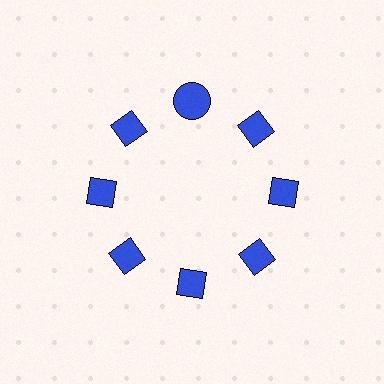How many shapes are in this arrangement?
There are 8 shapes arranged in a ring pattern.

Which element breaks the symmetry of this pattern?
The blue circle at roughly the 12 o'clock position breaks the symmetry. All other shapes are blue diamonds.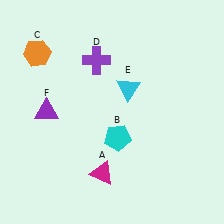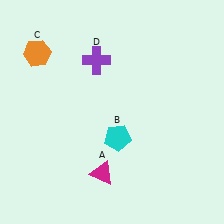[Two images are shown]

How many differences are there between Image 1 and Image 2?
There are 2 differences between the two images.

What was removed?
The cyan triangle (E), the purple triangle (F) were removed in Image 2.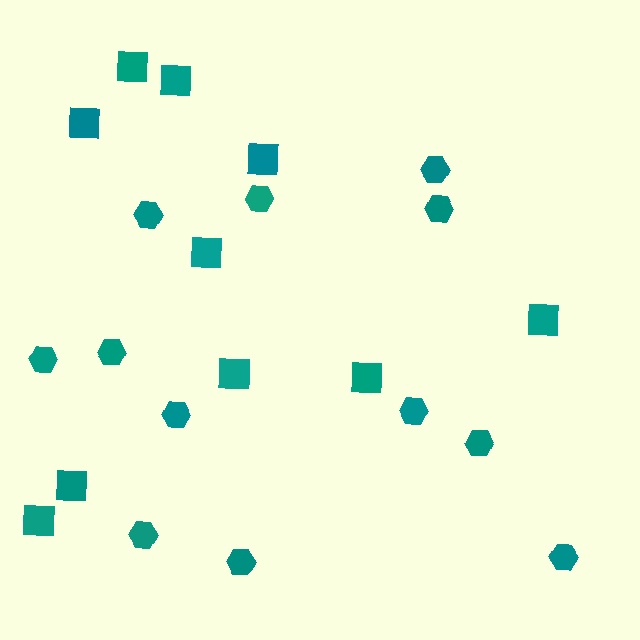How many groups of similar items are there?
There are 2 groups: one group of squares (10) and one group of hexagons (12).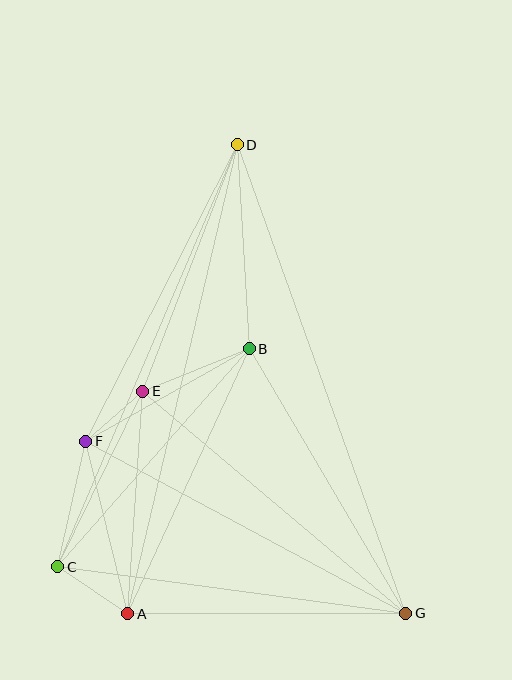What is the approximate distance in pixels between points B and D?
The distance between B and D is approximately 204 pixels.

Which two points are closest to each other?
Points E and F are closest to each other.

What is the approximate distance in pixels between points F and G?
The distance between F and G is approximately 363 pixels.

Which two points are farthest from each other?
Points D and G are farthest from each other.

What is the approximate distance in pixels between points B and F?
The distance between B and F is approximately 188 pixels.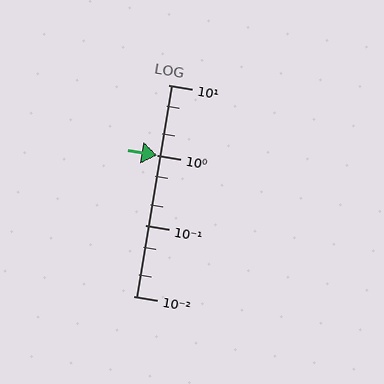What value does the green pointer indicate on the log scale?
The pointer indicates approximately 1.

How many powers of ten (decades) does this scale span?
The scale spans 3 decades, from 0.01 to 10.